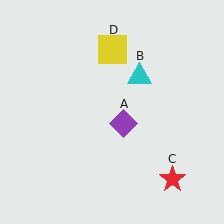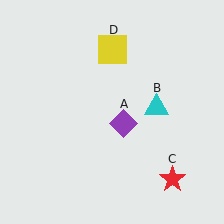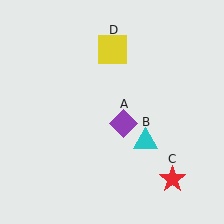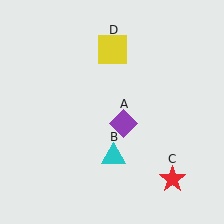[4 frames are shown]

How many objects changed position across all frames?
1 object changed position: cyan triangle (object B).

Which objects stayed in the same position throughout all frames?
Purple diamond (object A) and red star (object C) and yellow square (object D) remained stationary.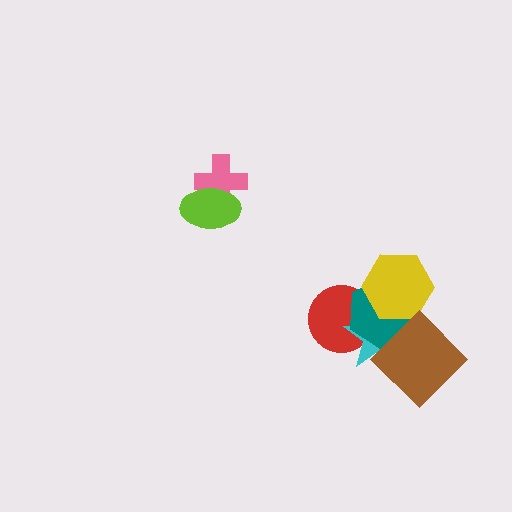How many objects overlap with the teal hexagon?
4 objects overlap with the teal hexagon.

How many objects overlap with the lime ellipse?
1 object overlaps with the lime ellipse.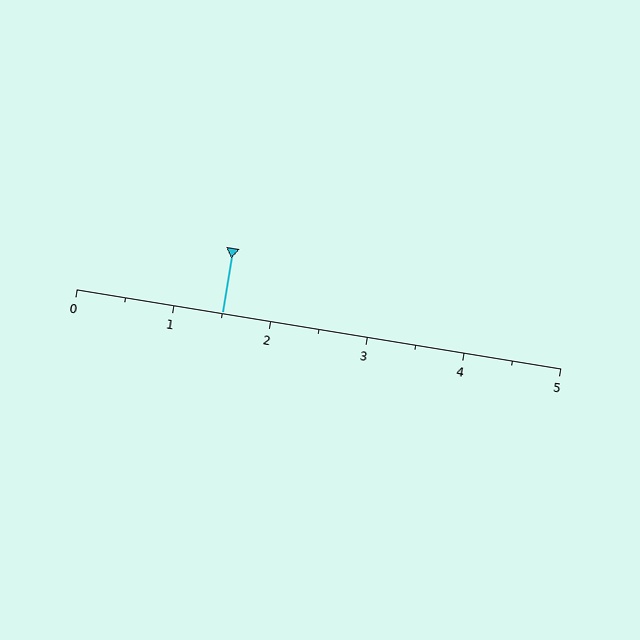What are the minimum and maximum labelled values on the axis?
The axis runs from 0 to 5.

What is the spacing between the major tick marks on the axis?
The major ticks are spaced 1 apart.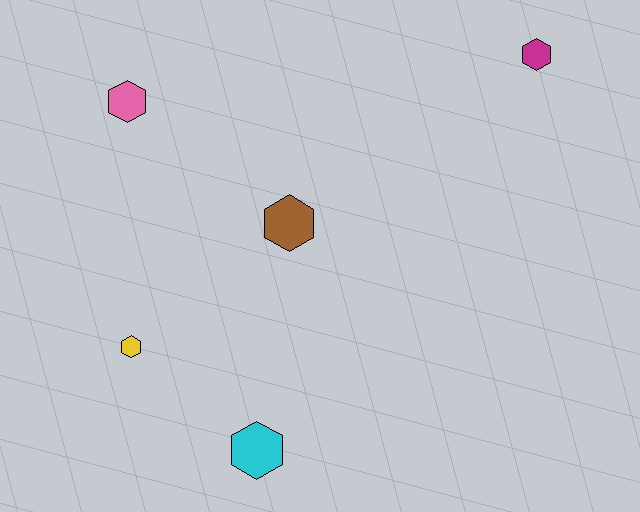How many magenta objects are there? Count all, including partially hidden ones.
There is 1 magenta object.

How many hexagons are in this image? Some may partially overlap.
There are 5 hexagons.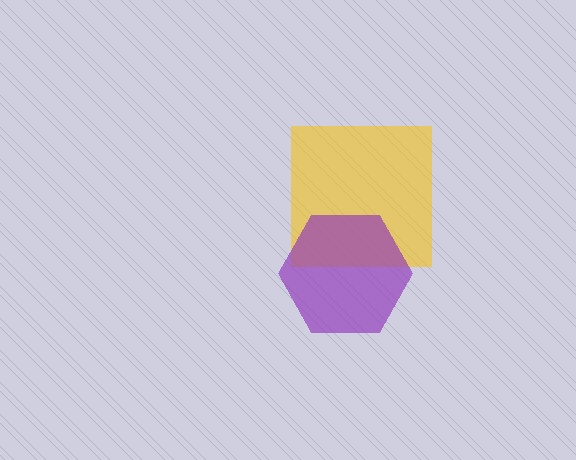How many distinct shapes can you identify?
There are 2 distinct shapes: a yellow square, a purple hexagon.